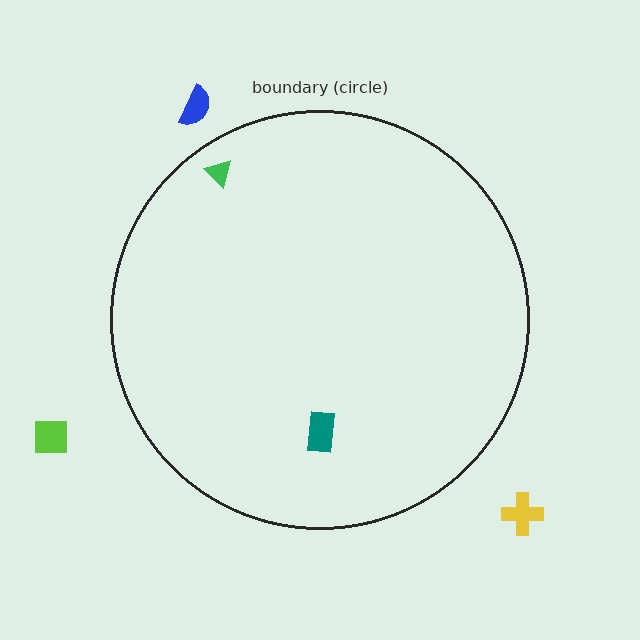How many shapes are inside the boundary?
2 inside, 3 outside.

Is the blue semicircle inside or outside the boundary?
Outside.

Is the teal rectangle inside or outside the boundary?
Inside.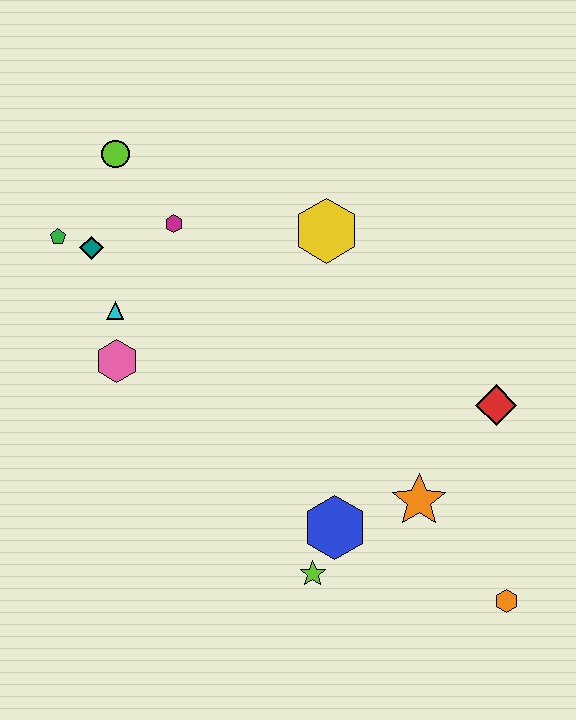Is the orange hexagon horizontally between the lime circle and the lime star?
No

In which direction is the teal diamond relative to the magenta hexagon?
The teal diamond is to the left of the magenta hexagon.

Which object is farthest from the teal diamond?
The orange hexagon is farthest from the teal diamond.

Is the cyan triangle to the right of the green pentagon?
Yes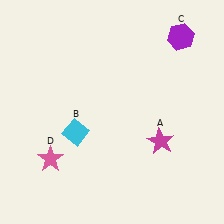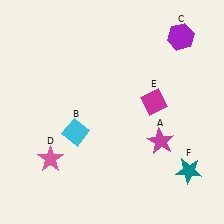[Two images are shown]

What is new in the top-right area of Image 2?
A magenta diamond (E) was added in the top-right area of Image 2.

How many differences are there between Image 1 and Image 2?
There are 2 differences between the two images.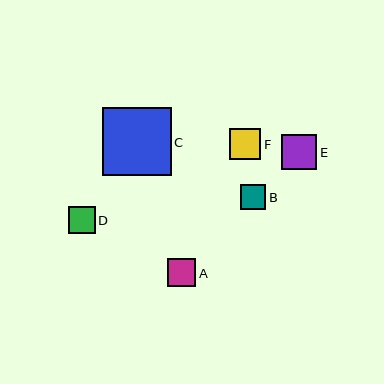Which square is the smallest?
Square B is the smallest with a size of approximately 25 pixels.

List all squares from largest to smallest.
From largest to smallest: C, E, F, A, D, B.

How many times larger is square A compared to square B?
Square A is approximately 1.1 times the size of square B.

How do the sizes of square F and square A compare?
Square F and square A are approximately the same size.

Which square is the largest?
Square C is the largest with a size of approximately 68 pixels.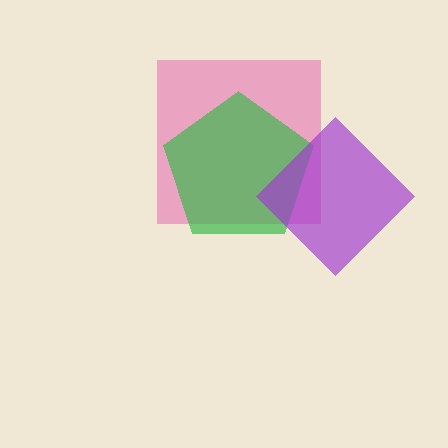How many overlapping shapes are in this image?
There are 3 overlapping shapes in the image.